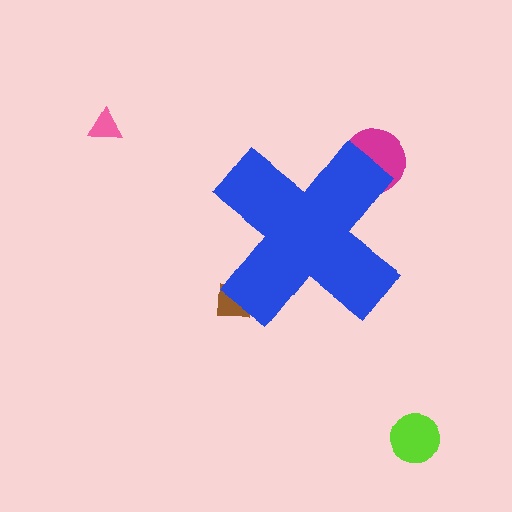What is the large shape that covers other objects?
A blue cross.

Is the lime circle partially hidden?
No, the lime circle is fully visible.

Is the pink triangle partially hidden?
No, the pink triangle is fully visible.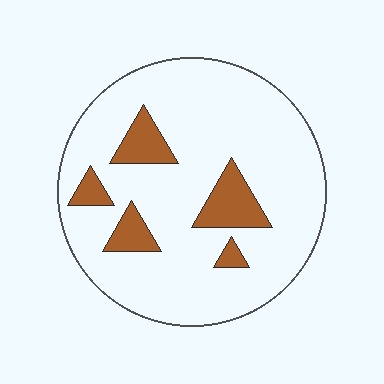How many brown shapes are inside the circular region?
5.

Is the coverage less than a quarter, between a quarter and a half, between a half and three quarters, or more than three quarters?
Less than a quarter.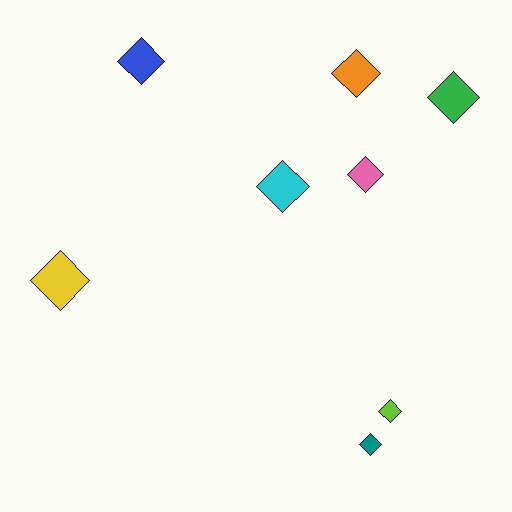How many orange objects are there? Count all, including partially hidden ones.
There is 1 orange object.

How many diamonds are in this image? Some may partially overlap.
There are 8 diamonds.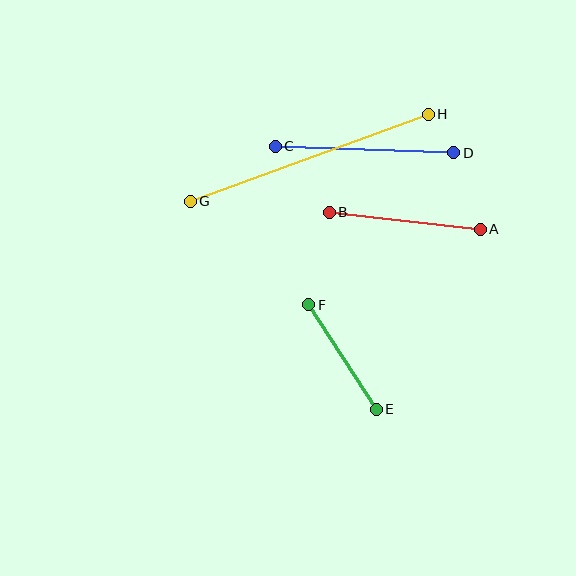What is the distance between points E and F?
The distance is approximately 124 pixels.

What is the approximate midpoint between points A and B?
The midpoint is at approximately (405, 221) pixels.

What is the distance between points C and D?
The distance is approximately 179 pixels.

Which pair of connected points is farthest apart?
Points G and H are farthest apart.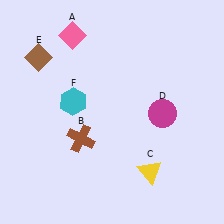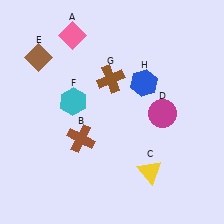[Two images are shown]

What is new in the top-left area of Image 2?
A brown cross (G) was added in the top-left area of Image 2.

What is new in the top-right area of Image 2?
A blue hexagon (H) was added in the top-right area of Image 2.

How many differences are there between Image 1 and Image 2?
There are 2 differences between the two images.